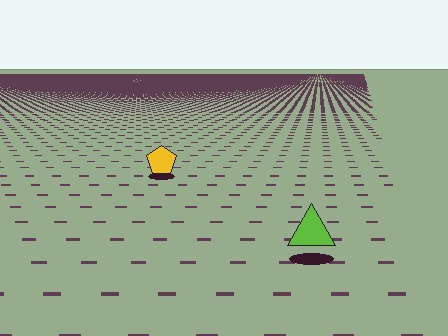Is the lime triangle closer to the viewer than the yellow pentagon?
Yes. The lime triangle is closer — you can tell from the texture gradient: the ground texture is coarser near it.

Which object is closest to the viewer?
The lime triangle is closest. The texture marks near it are larger and more spread out.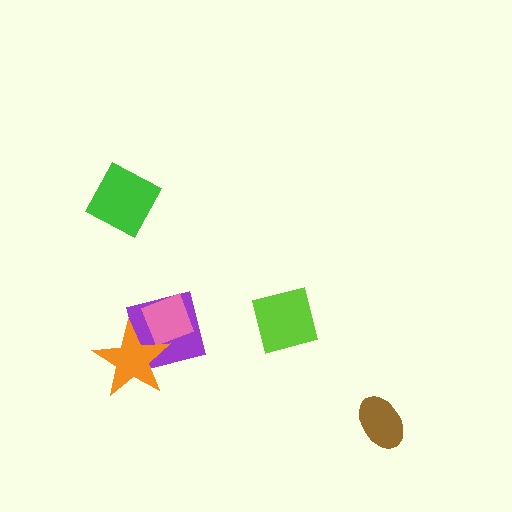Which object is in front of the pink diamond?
The orange star is in front of the pink diamond.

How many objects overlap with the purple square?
2 objects overlap with the purple square.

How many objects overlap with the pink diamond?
2 objects overlap with the pink diamond.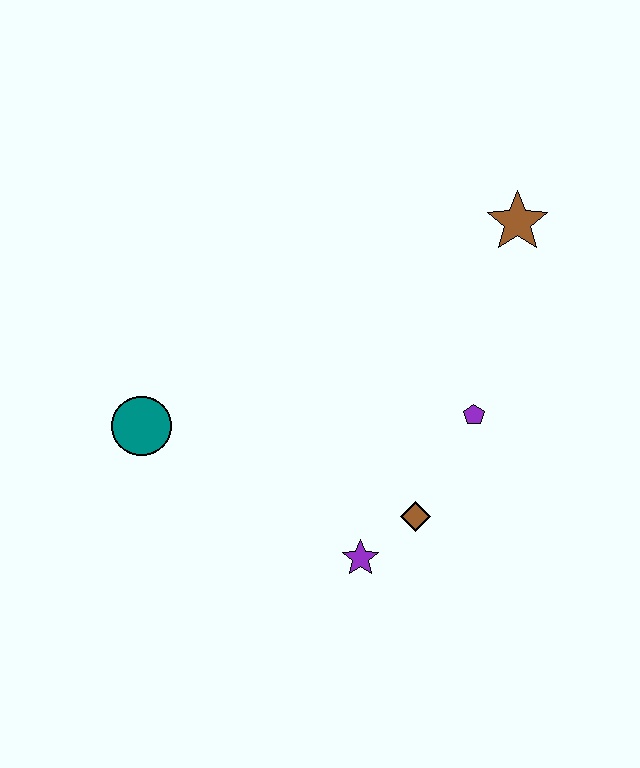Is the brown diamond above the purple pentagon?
No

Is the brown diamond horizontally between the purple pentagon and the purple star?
Yes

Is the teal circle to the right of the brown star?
No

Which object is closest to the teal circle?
The purple star is closest to the teal circle.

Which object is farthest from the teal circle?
The brown star is farthest from the teal circle.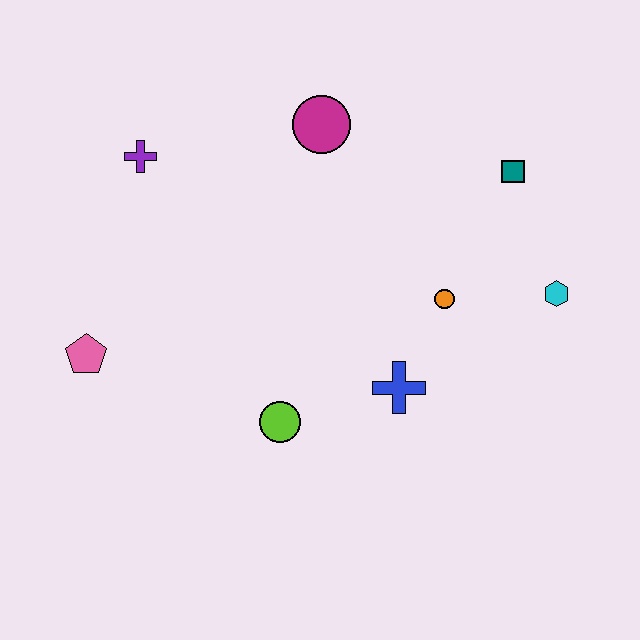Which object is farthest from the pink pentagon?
The cyan hexagon is farthest from the pink pentagon.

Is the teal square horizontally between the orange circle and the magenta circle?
No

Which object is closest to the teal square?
The cyan hexagon is closest to the teal square.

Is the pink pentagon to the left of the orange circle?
Yes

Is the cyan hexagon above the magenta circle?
No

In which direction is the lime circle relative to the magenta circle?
The lime circle is below the magenta circle.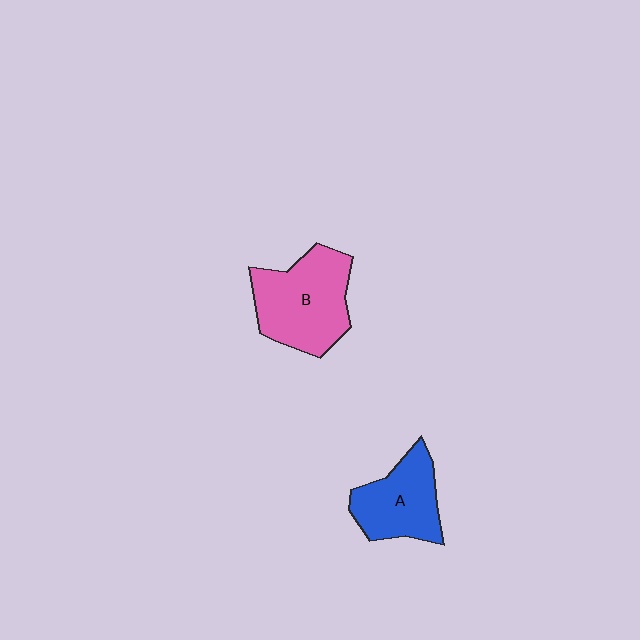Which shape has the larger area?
Shape B (pink).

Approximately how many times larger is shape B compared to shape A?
Approximately 1.3 times.